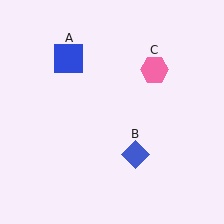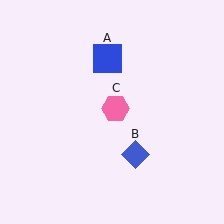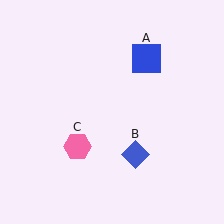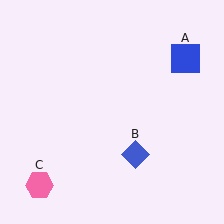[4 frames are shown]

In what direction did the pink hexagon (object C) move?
The pink hexagon (object C) moved down and to the left.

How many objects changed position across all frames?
2 objects changed position: blue square (object A), pink hexagon (object C).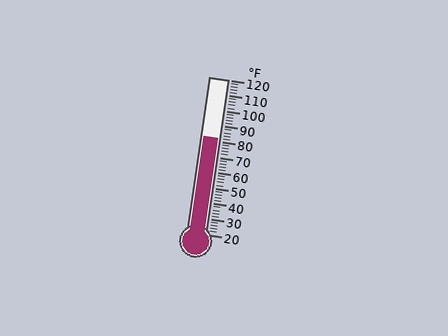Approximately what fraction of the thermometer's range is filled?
The thermometer is filled to approximately 60% of its range.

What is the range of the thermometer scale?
The thermometer scale ranges from 20°F to 120°F.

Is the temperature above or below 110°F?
The temperature is below 110°F.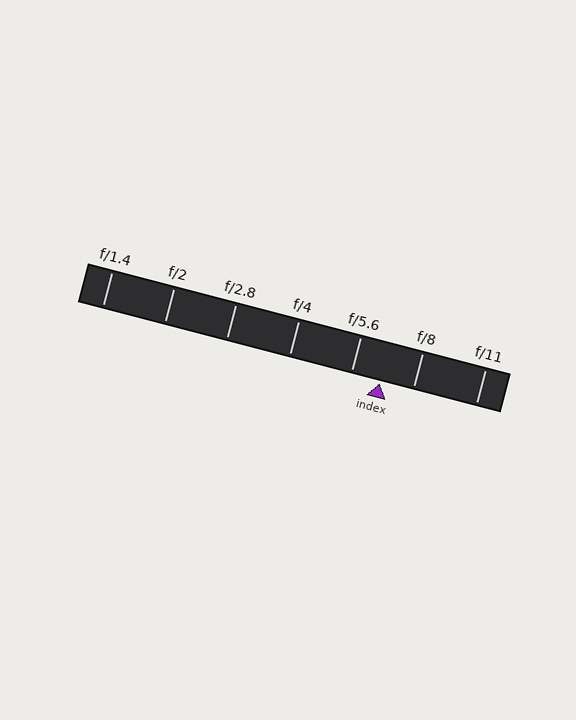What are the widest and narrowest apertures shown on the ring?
The widest aperture shown is f/1.4 and the narrowest is f/11.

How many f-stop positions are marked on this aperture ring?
There are 7 f-stop positions marked.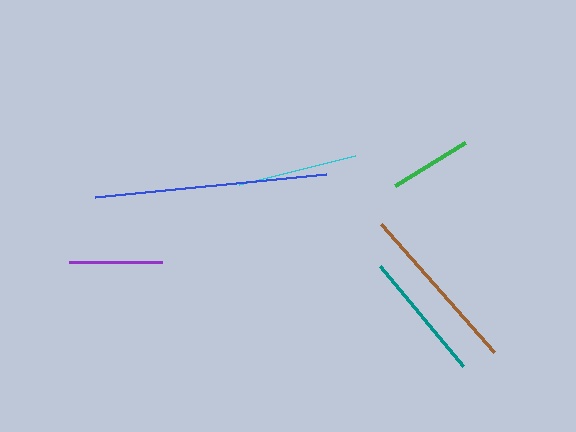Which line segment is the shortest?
The green line is the shortest at approximately 82 pixels.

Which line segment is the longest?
The blue line is the longest at approximately 232 pixels.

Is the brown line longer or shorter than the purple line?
The brown line is longer than the purple line.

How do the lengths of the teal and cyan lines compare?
The teal and cyan lines are approximately the same length.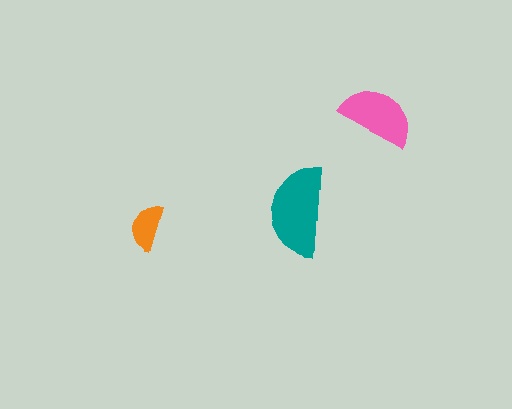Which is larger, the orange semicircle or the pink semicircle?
The pink one.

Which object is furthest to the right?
The pink semicircle is rightmost.